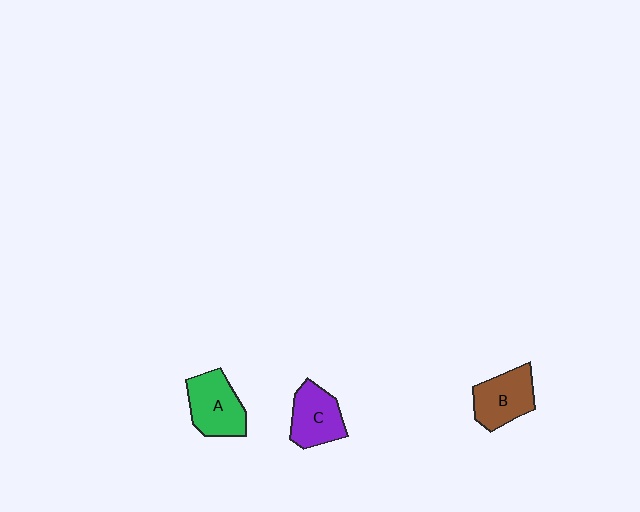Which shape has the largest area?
Shape A (green).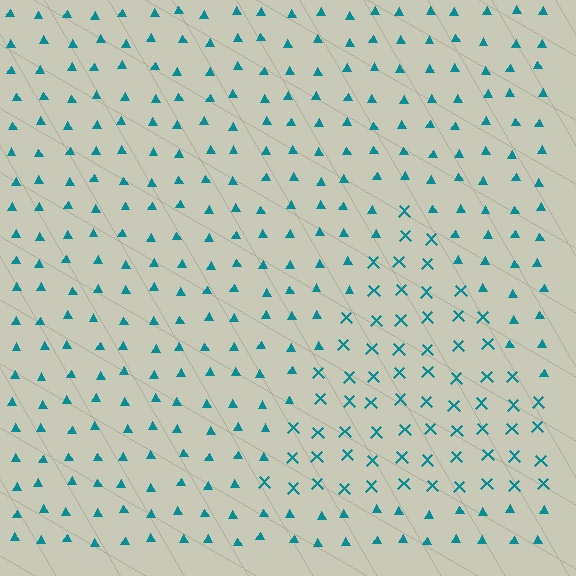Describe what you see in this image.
The image is filled with small teal elements arranged in a uniform grid. A triangle-shaped region contains X marks, while the surrounding area contains triangles. The boundary is defined purely by the change in element shape.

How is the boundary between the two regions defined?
The boundary is defined by a change in element shape: X marks inside vs. triangles outside. All elements share the same color and spacing.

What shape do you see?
I see a triangle.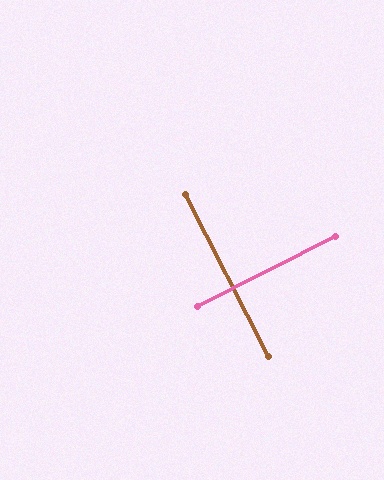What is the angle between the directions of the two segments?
Approximately 90 degrees.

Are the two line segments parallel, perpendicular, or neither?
Perpendicular — they meet at approximately 90°.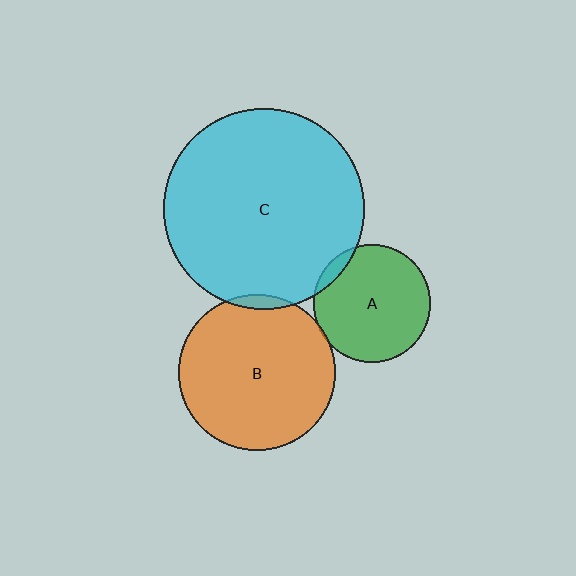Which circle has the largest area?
Circle C (cyan).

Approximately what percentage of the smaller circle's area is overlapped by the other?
Approximately 5%.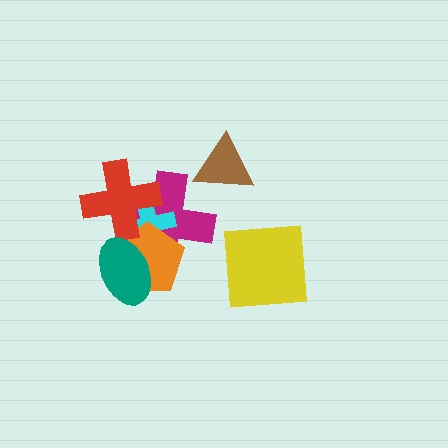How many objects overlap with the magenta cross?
4 objects overlap with the magenta cross.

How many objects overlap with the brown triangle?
0 objects overlap with the brown triangle.